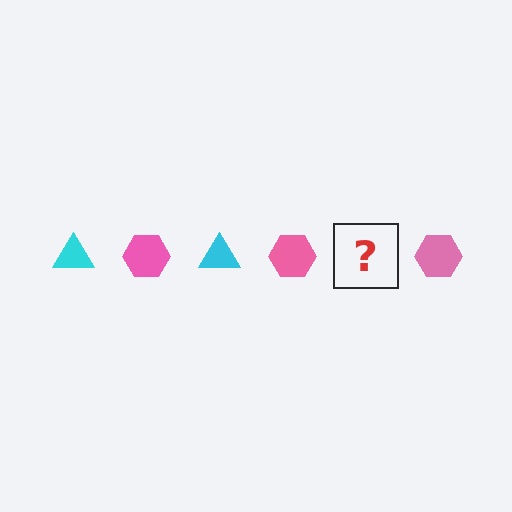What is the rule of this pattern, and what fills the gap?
The rule is that the pattern alternates between cyan triangle and pink hexagon. The gap should be filled with a cyan triangle.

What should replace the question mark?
The question mark should be replaced with a cyan triangle.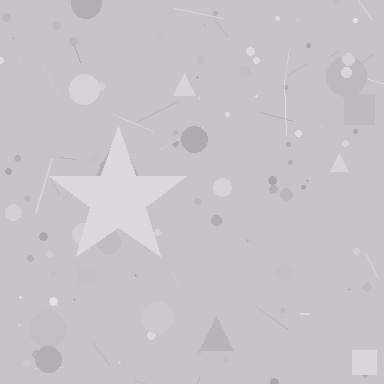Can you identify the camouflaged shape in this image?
The camouflaged shape is a star.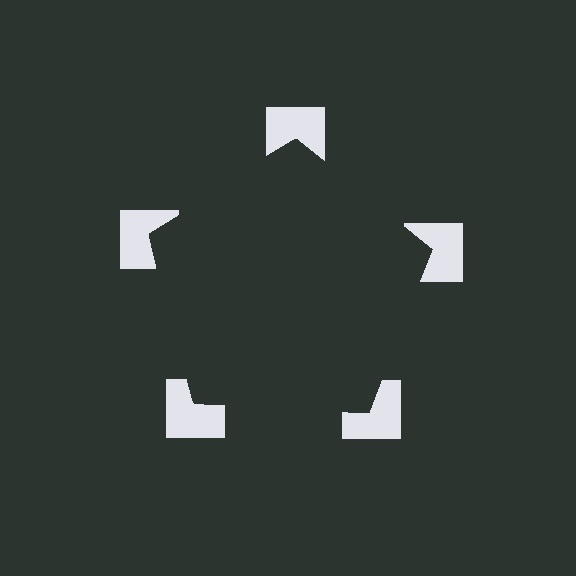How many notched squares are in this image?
There are 5 — one at each vertex of the illusory pentagon.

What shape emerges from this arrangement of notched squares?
An illusory pentagon — its edges are inferred from the aligned wedge cuts in the notched squares, not physically drawn.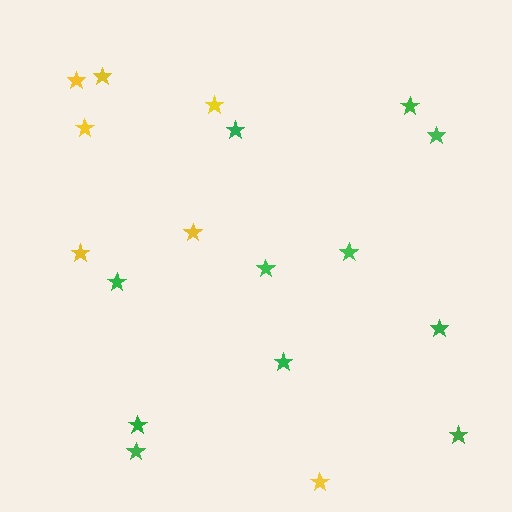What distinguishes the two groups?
There are 2 groups: one group of green stars (11) and one group of yellow stars (7).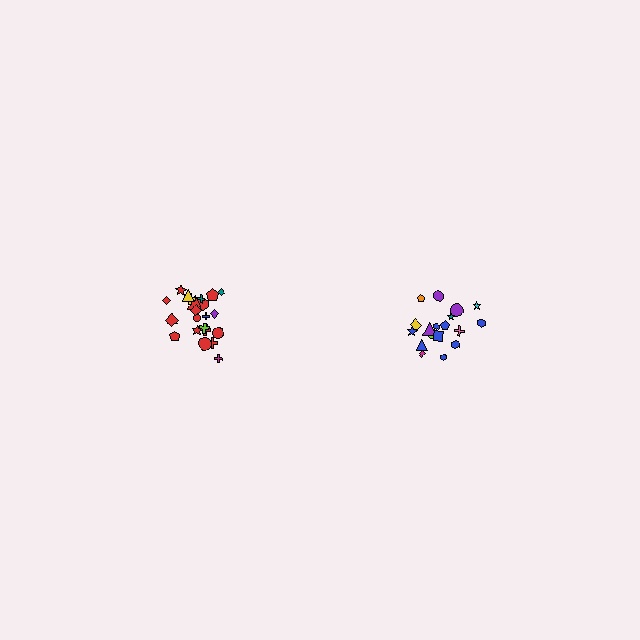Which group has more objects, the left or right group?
The left group.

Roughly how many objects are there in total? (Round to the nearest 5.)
Roughly 45 objects in total.